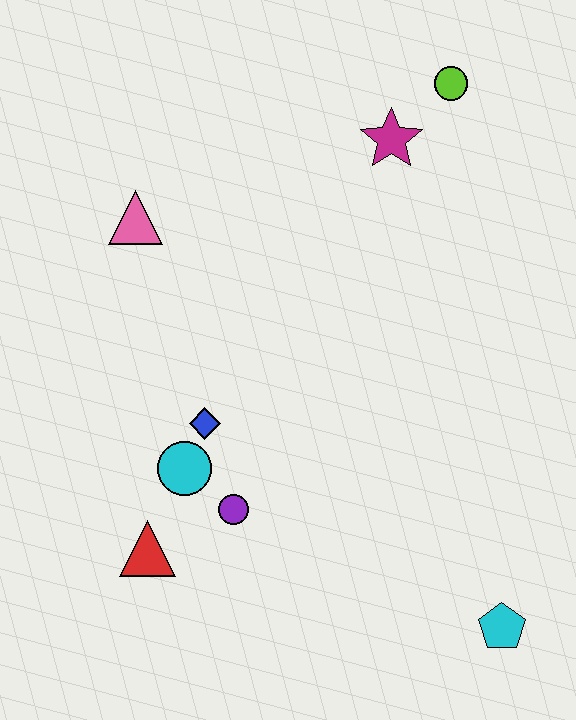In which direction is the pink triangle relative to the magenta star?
The pink triangle is to the left of the magenta star.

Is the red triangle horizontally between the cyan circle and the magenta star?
No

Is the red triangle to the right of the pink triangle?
Yes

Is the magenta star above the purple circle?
Yes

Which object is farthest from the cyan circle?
The lime circle is farthest from the cyan circle.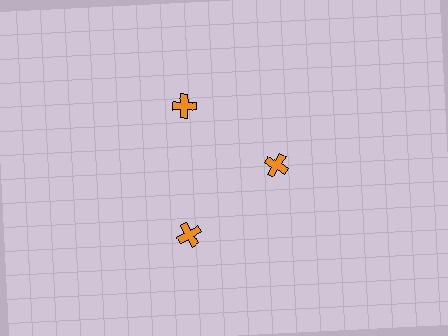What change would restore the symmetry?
The symmetry would be restored by moving it outward, back onto the ring so that all 3 crosses sit at equal angles and equal distance from the center.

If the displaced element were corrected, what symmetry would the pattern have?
It would have 3-fold rotational symmetry — the pattern would map onto itself every 120 degrees.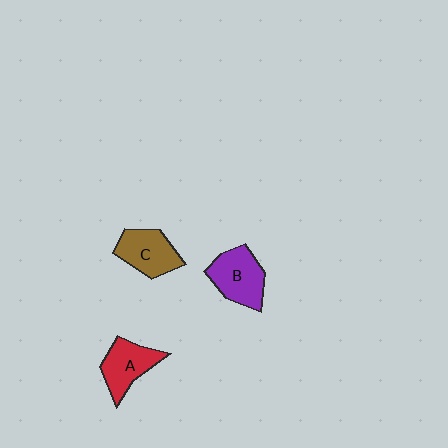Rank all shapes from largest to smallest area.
From largest to smallest: B (purple), C (brown), A (red).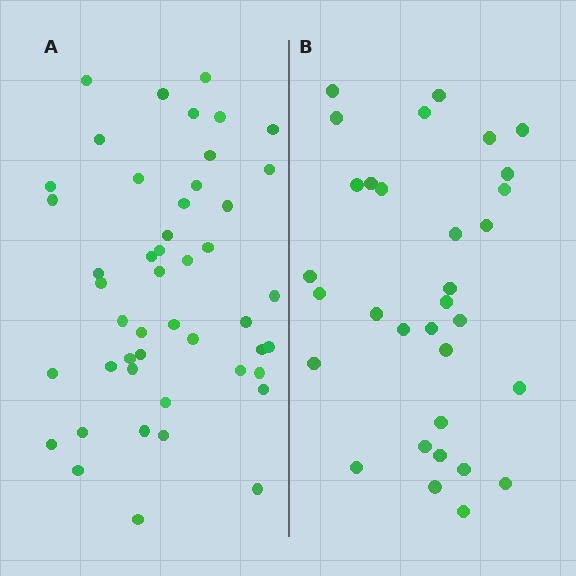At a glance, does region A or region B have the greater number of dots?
Region A (the left region) has more dots.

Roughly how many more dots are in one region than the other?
Region A has approximately 15 more dots than region B.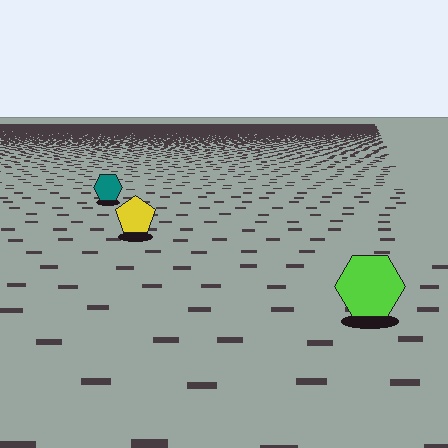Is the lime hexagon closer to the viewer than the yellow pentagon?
Yes. The lime hexagon is closer — you can tell from the texture gradient: the ground texture is coarser near it.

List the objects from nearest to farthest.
From nearest to farthest: the lime hexagon, the yellow pentagon, the teal hexagon.